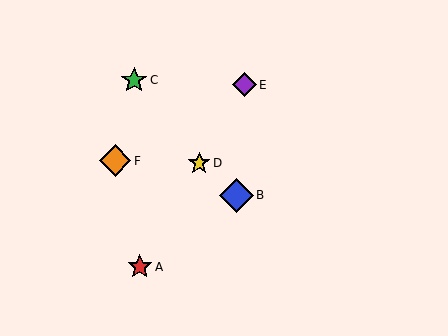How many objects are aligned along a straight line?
3 objects (A, D, E) are aligned along a straight line.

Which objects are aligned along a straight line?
Objects A, D, E are aligned along a straight line.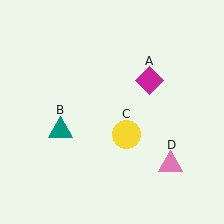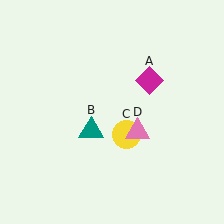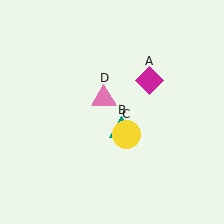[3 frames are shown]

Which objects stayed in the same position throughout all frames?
Magenta diamond (object A) and yellow circle (object C) remained stationary.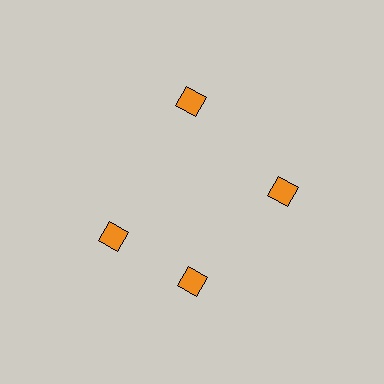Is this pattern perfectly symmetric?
No. The 4 orange diamonds are arranged in a ring, but one element near the 9 o'clock position is rotated out of alignment along the ring, breaking the 4-fold rotational symmetry.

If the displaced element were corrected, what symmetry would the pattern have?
It would have 4-fold rotational symmetry — the pattern would map onto itself every 90 degrees.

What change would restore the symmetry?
The symmetry would be restored by rotating it back into even spacing with its neighbors so that all 4 diamonds sit at equal angles and equal distance from the center.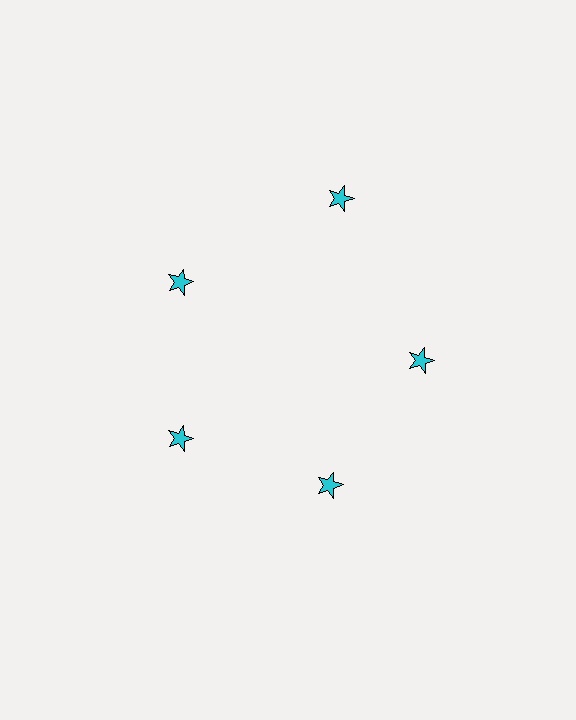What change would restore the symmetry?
The symmetry would be restored by moving it inward, back onto the ring so that all 5 stars sit at equal angles and equal distance from the center.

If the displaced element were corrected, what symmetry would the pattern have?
It would have 5-fold rotational symmetry — the pattern would map onto itself every 72 degrees.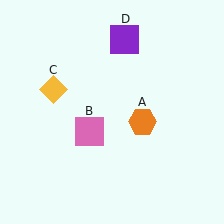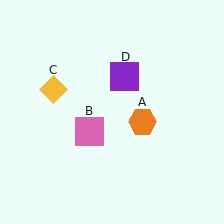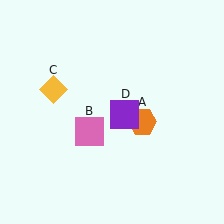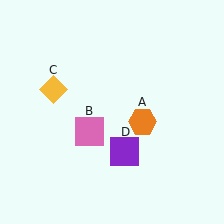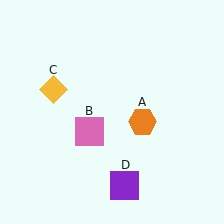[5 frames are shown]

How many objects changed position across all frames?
1 object changed position: purple square (object D).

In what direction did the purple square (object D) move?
The purple square (object D) moved down.